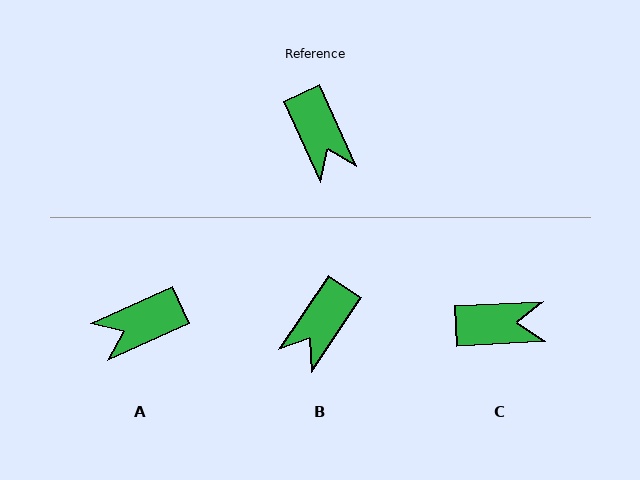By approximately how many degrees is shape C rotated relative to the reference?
Approximately 69 degrees counter-clockwise.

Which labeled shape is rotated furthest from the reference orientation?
A, about 90 degrees away.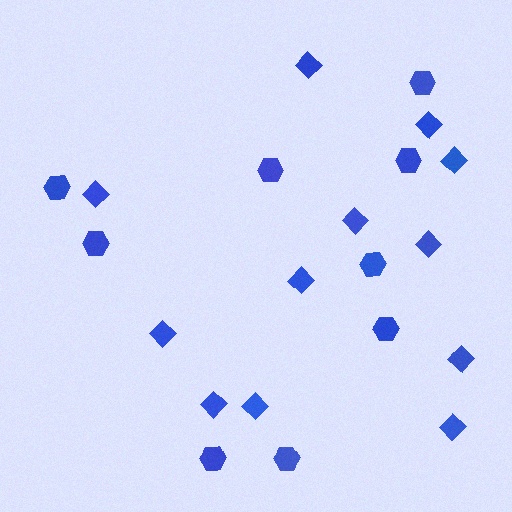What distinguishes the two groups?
There are 2 groups: one group of diamonds (12) and one group of hexagons (9).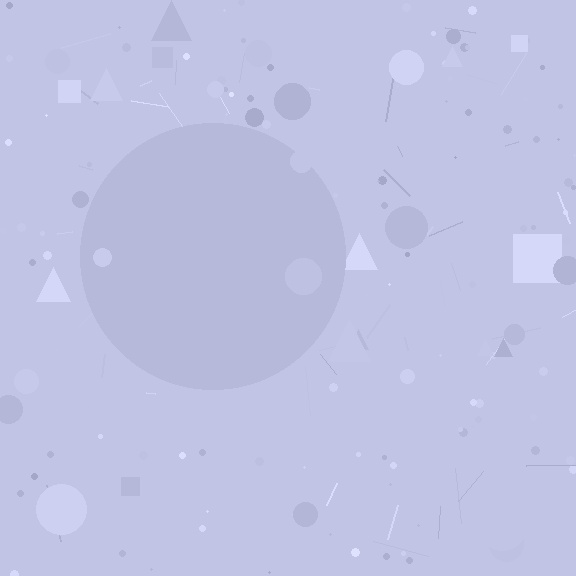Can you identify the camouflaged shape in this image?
The camouflaged shape is a circle.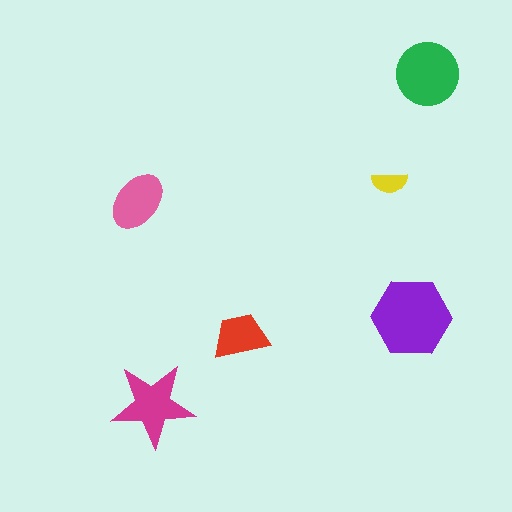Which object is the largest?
The purple hexagon.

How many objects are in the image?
There are 6 objects in the image.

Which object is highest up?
The green circle is topmost.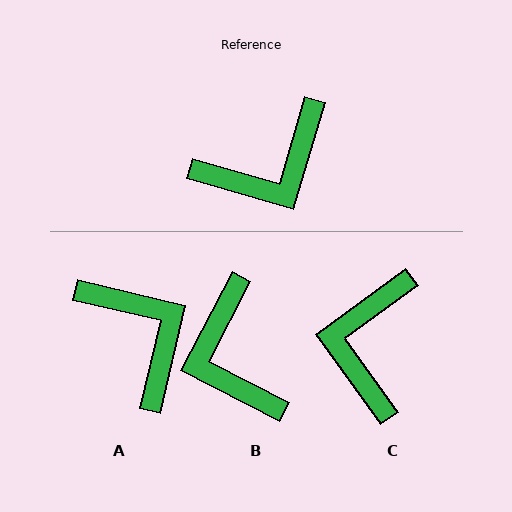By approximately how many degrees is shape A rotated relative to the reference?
Approximately 93 degrees counter-clockwise.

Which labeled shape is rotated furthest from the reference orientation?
C, about 128 degrees away.